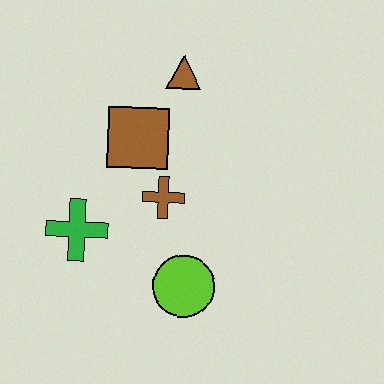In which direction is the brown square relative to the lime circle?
The brown square is above the lime circle.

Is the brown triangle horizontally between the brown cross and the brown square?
No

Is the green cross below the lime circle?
No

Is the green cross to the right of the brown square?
No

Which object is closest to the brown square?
The brown cross is closest to the brown square.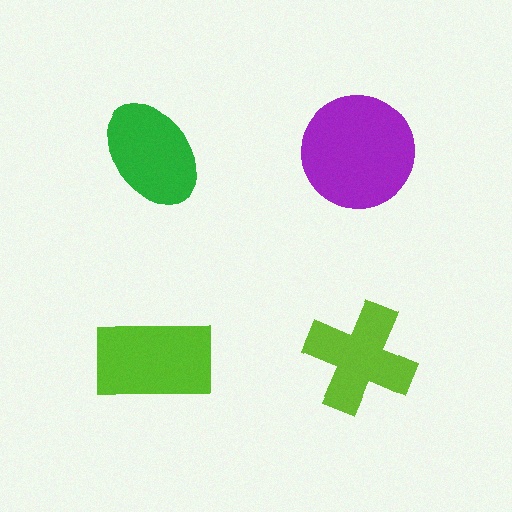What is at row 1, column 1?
A green ellipse.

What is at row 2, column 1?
A lime rectangle.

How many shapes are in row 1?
2 shapes.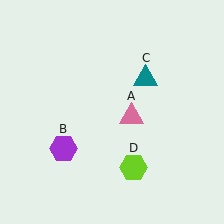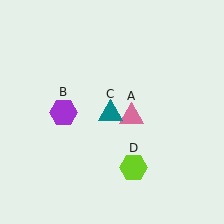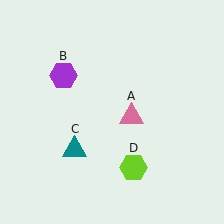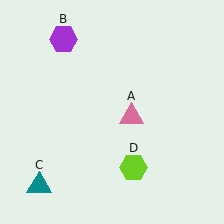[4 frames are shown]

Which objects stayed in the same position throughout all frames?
Pink triangle (object A) and lime hexagon (object D) remained stationary.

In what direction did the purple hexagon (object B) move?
The purple hexagon (object B) moved up.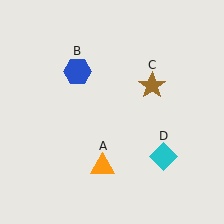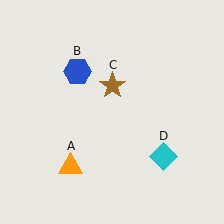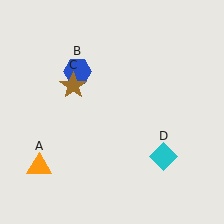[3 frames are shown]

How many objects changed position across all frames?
2 objects changed position: orange triangle (object A), brown star (object C).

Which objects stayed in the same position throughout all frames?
Blue hexagon (object B) and cyan diamond (object D) remained stationary.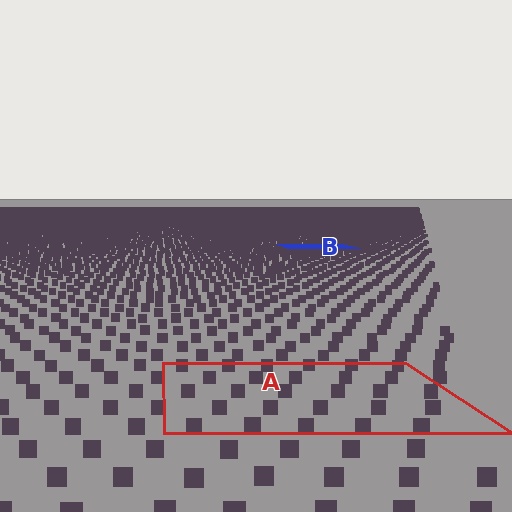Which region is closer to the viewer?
Region A is closer. The texture elements there are larger and more spread out.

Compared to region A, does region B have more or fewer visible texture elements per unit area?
Region B has more texture elements per unit area — they are packed more densely because it is farther away.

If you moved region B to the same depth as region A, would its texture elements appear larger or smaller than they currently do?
They would appear larger. At a closer depth, the same texture elements are projected at a bigger on-screen size.